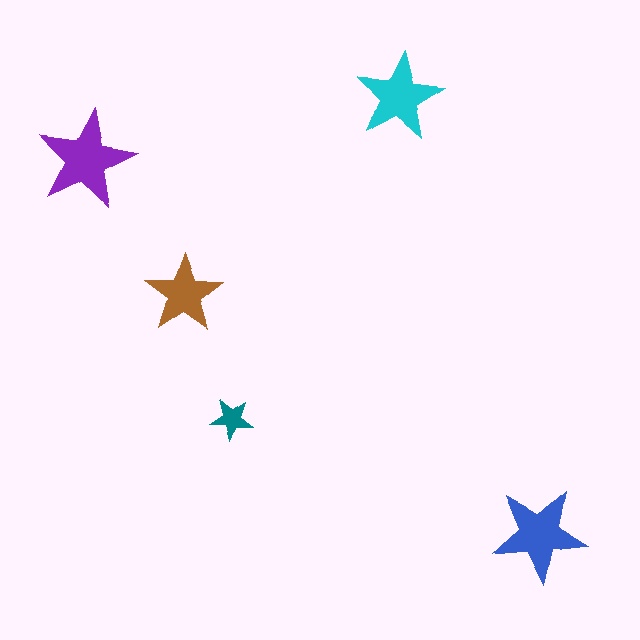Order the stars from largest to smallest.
the purple one, the blue one, the cyan one, the brown one, the teal one.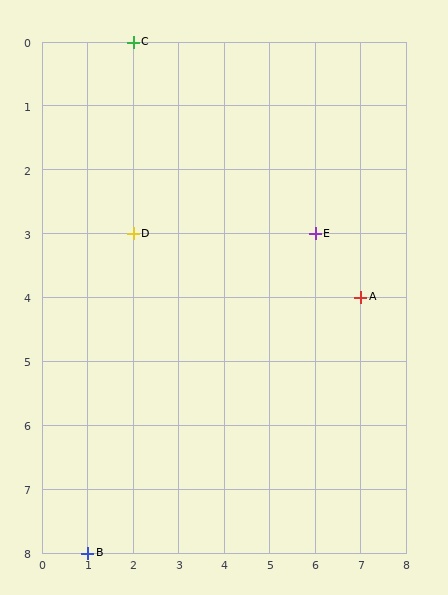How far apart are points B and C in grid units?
Points B and C are 1 column and 8 rows apart (about 8.1 grid units diagonally).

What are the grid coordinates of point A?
Point A is at grid coordinates (7, 4).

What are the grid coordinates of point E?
Point E is at grid coordinates (6, 3).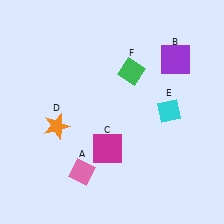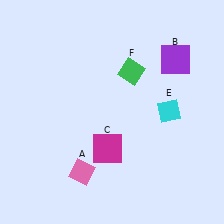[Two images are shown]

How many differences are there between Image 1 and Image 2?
There is 1 difference between the two images.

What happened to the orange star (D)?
The orange star (D) was removed in Image 2. It was in the bottom-left area of Image 1.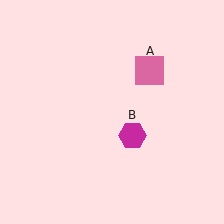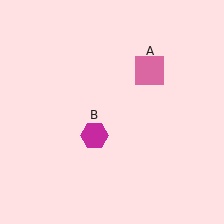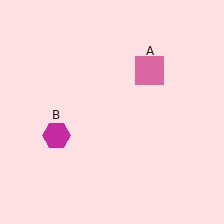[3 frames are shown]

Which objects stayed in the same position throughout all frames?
Pink square (object A) remained stationary.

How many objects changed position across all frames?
1 object changed position: magenta hexagon (object B).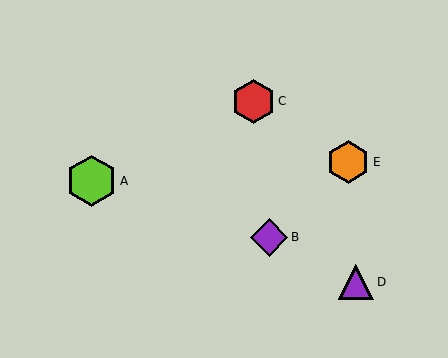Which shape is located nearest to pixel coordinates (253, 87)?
The red hexagon (labeled C) at (254, 101) is nearest to that location.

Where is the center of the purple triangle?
The center of the purple triangle is at (356, 282).